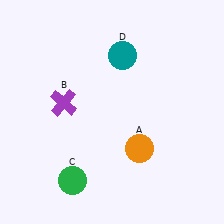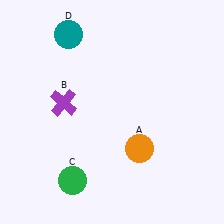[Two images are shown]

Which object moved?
The teal circle (D) moved left.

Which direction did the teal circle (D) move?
The teal circle (D) moved left.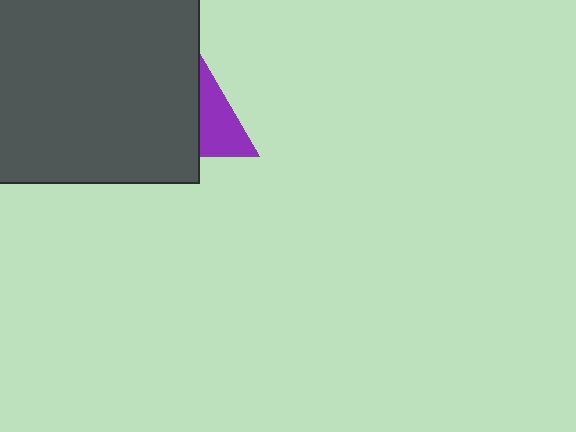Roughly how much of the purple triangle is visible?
About half of it is visible (roughly 48%).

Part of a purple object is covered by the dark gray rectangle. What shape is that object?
It is a triangle.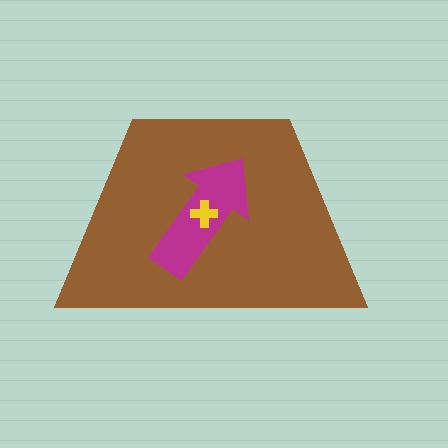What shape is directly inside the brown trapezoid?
The magenta arrow.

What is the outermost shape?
The brown trapezoid.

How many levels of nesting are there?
3.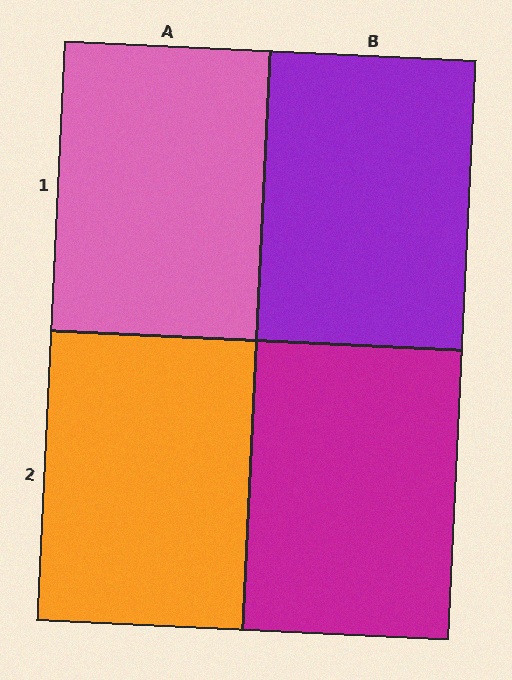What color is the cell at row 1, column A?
Pink.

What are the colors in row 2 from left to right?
Orange, magenta.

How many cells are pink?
1 cell is pink.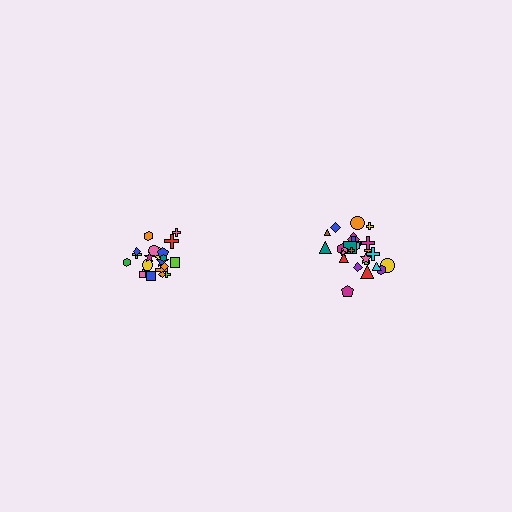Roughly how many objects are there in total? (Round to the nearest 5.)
Roughly 45 objects in total.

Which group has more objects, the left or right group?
The right group.